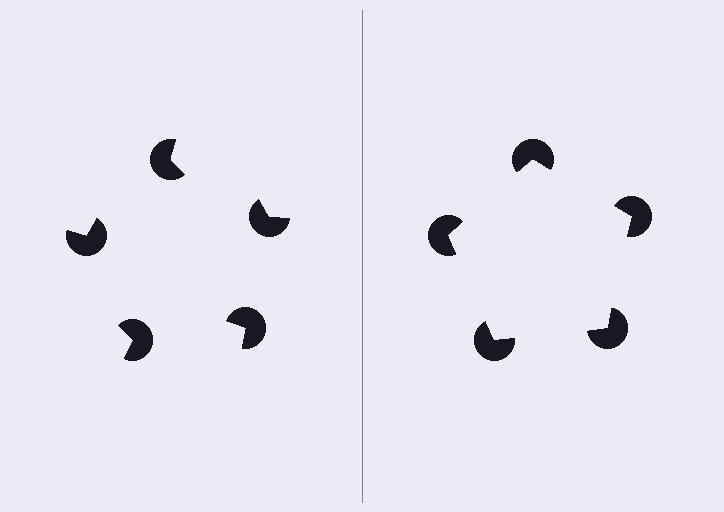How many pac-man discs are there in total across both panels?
10 — 5 on each side.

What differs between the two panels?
The pac-man discs are positioned identically on both sides; only the wedge orientations differ. On the right they align to a pentagon; on the left they are misaligned.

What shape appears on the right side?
An illusory pentagon.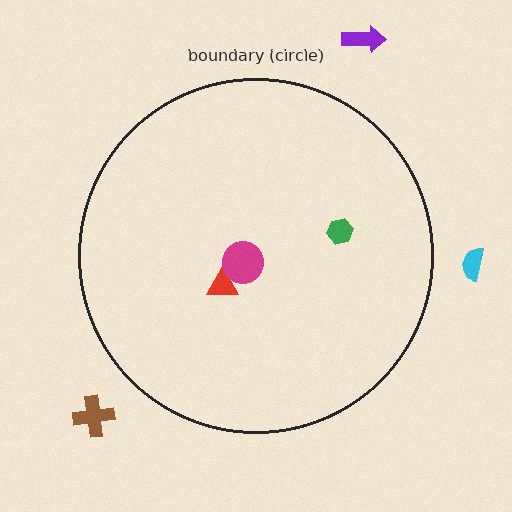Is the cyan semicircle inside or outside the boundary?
Outside.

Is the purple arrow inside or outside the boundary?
Outside.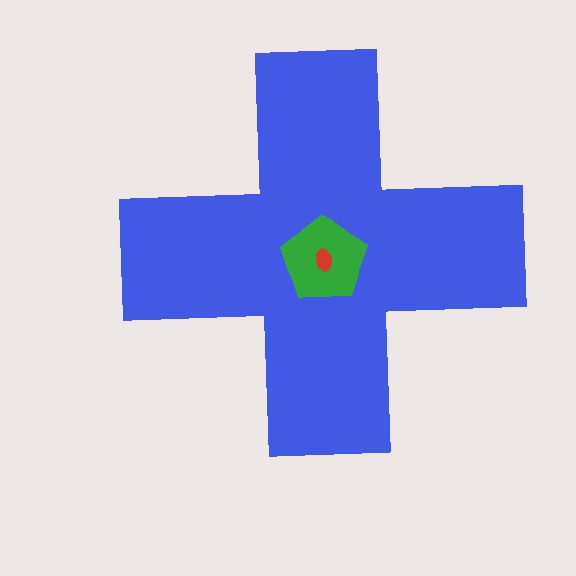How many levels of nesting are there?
3.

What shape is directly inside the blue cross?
The green pentagon.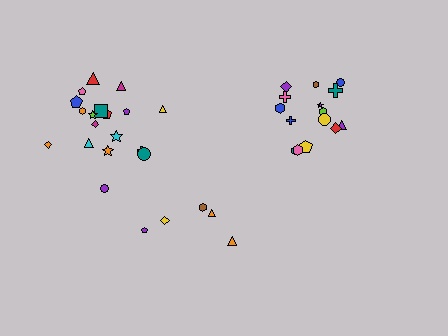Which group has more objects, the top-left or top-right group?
The top-left group.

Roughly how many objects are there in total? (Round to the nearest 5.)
Roughly 40 objects in total.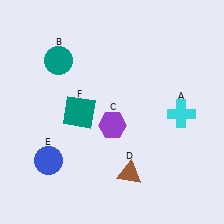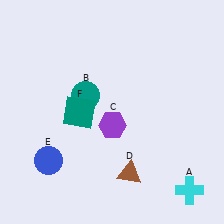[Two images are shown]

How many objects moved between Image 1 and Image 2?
2 objects moved between the two images.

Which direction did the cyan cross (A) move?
The cyan cross (A) moved down.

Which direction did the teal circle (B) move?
The teal circle (B) moved down.